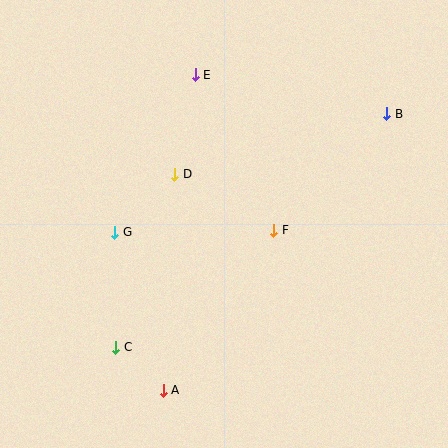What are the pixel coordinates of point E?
Point E is at (195, 75).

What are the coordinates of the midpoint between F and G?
The midpoint between F and G is at (194, 231).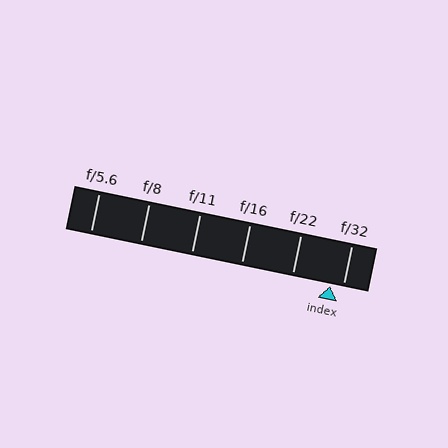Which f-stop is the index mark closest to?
The index mark is closest to f/32.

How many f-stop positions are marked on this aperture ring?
There are 6 f-stop positions marked.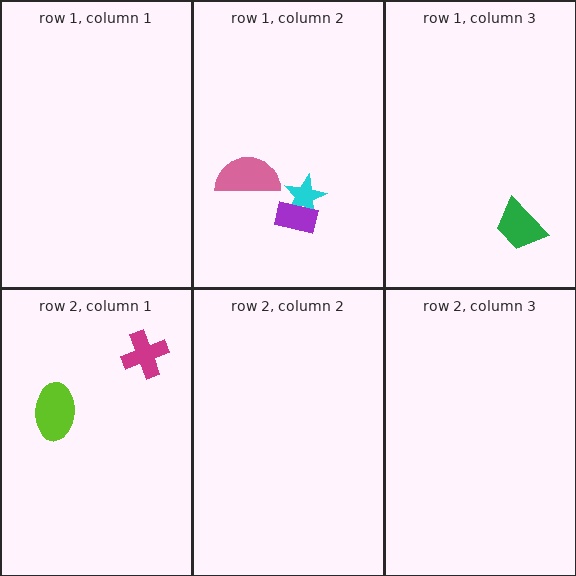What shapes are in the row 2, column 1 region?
The lime ellipse, the magenta cross.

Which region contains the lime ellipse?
The row 2, column 1 region.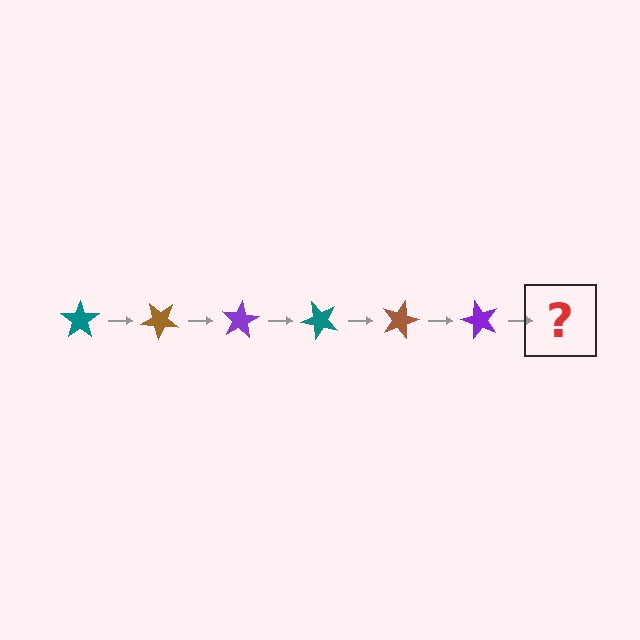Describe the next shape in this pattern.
It should be a teal star, rotated 240 degrees from the start.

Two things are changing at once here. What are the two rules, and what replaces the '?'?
The two rules are that it rotates 40 degrees each step and the color cycles through teal, brown, and purple. The '?' should be a teal star, rotated 240 degrees from the start.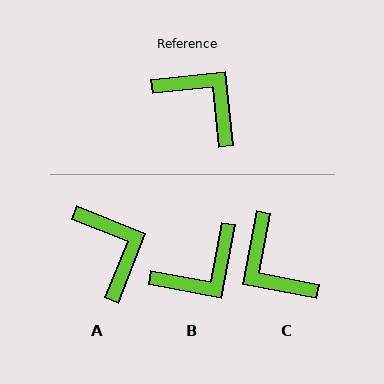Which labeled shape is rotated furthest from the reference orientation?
C, about 163 degrees away.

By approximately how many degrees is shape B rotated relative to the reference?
Approximately 107 degrees clockwise.